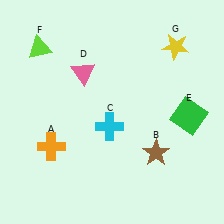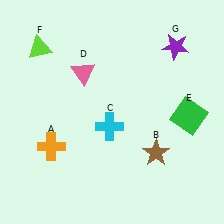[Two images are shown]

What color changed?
The star (G) changed from yellow in Image 1 to purple in Image 2.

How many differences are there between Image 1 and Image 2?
There is 1 difference between the two images.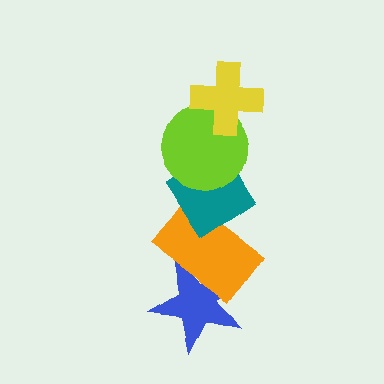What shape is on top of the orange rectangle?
The teal diamond is on top of the orange rectangle.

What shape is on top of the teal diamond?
The lime circle is on top of the teal diamond.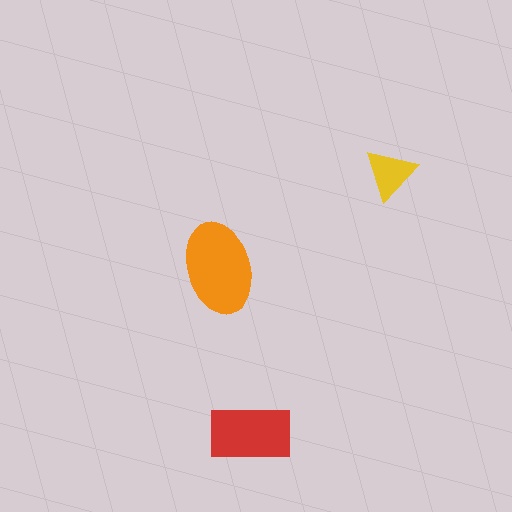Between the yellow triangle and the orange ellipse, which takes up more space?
The orange ellipse.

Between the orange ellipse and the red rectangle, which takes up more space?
The orange ellipse.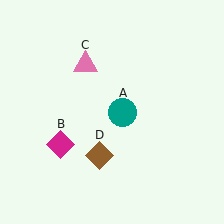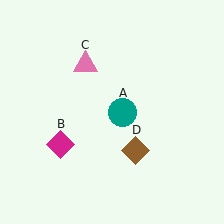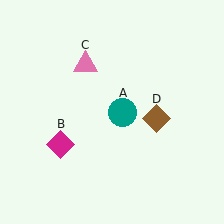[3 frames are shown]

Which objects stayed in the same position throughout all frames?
Teal circle (object A) and magenta diamond (object B) and pink triangle (object C) remained stationary.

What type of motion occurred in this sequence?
The brown diamond (object D) rotated counterclockwise around the center of the scene.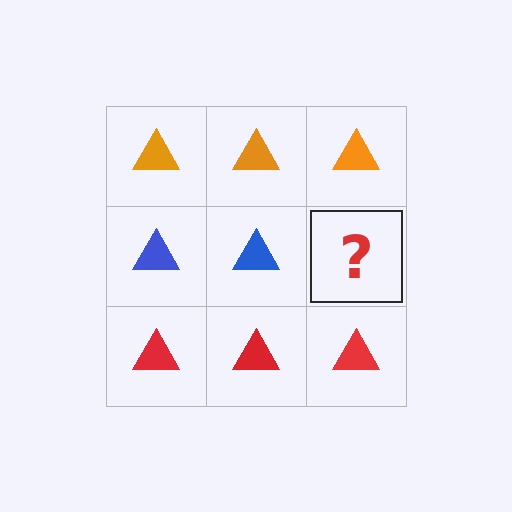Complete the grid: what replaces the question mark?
The question mark should be replaced with a blue triangle.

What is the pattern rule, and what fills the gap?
The rule is that each row has a consistent color. The gap should be filled with a blue triangle.